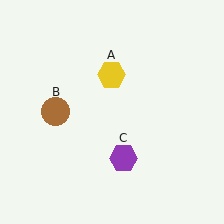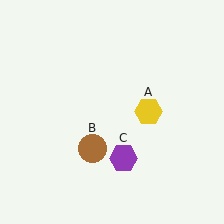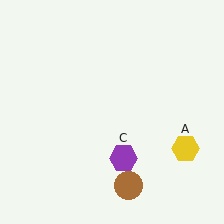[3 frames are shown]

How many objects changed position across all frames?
2 objects changed position: yellow hexagon (object A), brown circle (object B).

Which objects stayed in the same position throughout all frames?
Purple hexagon (object C) remained stationary.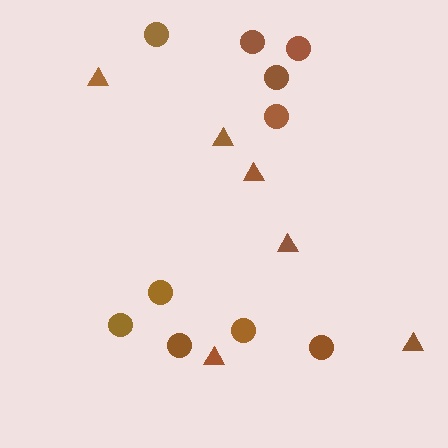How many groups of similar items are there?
There are 2 groups: one group of triangles (6) and one group of circles (10).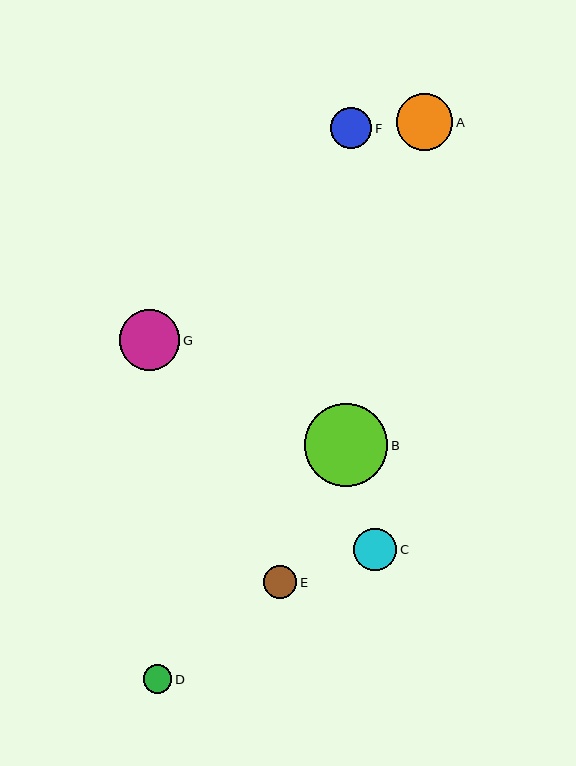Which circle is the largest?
Circle B is the largest with a size of approximately 83 pixels.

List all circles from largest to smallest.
From largest to smallest: B, G, A, C, F, E, D.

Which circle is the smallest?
Circle D is the smallest with a size of approximately 28 pixels.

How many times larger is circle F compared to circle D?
Circle F is approximately 1.4 times the size of circle D.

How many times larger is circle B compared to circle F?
Circle B is approximately 2.0 times the size of circle F.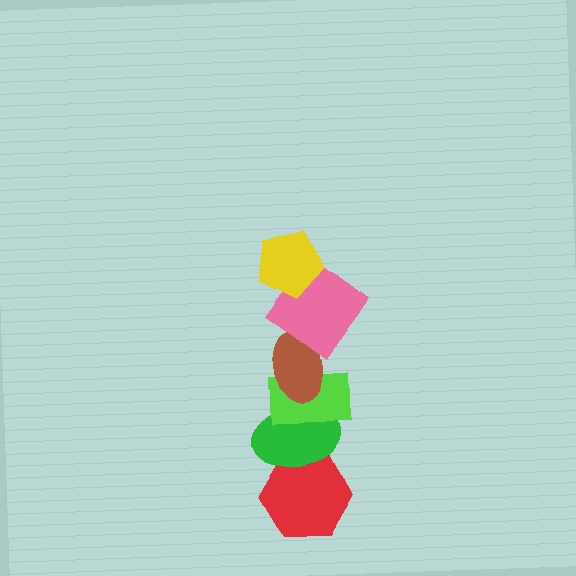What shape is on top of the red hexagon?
The green ellipse is on top of the red hexagon.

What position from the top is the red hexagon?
The red hexagon is 6th from the top.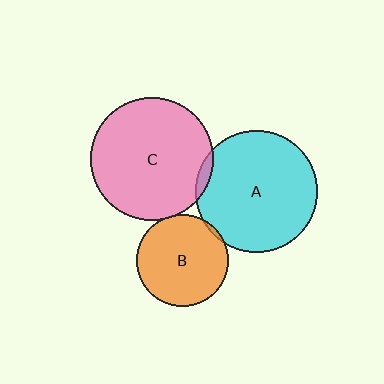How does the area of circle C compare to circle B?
Approximately 1.8 times.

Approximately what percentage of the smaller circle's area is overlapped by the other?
Approximately 5%.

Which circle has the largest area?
Circle C (pink).